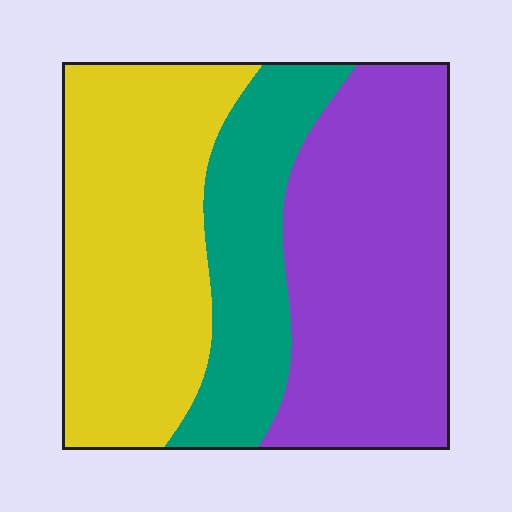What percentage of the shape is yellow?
Yellow takes up about three eighths (3/8) of the shape.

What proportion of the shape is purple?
Purple takes up about two fifths (2/5) of the shape.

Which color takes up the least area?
Teal, at roughly 20%.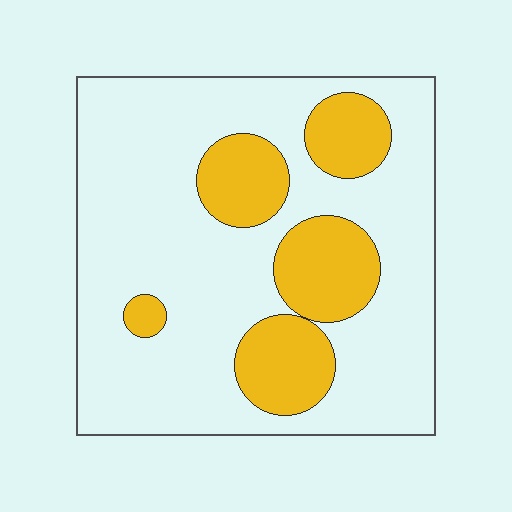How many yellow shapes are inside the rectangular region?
5.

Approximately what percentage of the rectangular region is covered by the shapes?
Approximately 25%.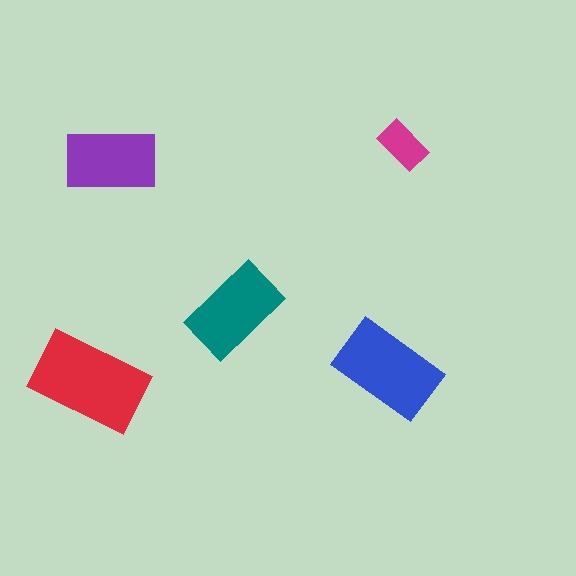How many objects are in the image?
There are 5 objects in the image.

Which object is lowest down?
The red rectangle is bottommost.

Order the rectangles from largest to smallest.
the red one, the blue one, the teal one, the purple one, the magenta one.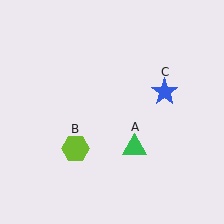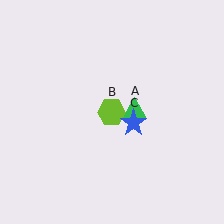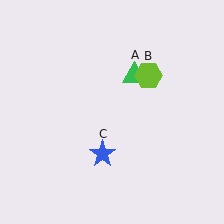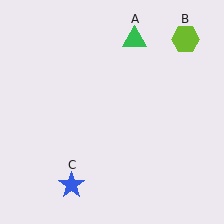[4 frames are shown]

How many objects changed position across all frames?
3 objects changed position: green triangle (object A), lime hexagon (object B), blue star (object C).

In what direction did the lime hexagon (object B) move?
The lime hexagon (object B) moved up and to the right.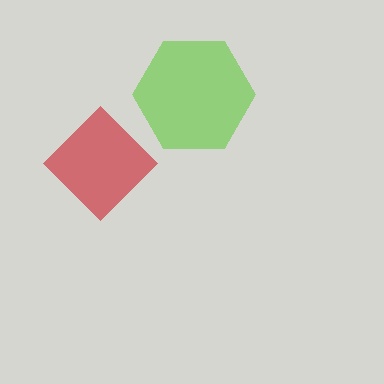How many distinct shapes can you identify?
There are 2 distinct shapes: a lime hexagon, a red diamond.